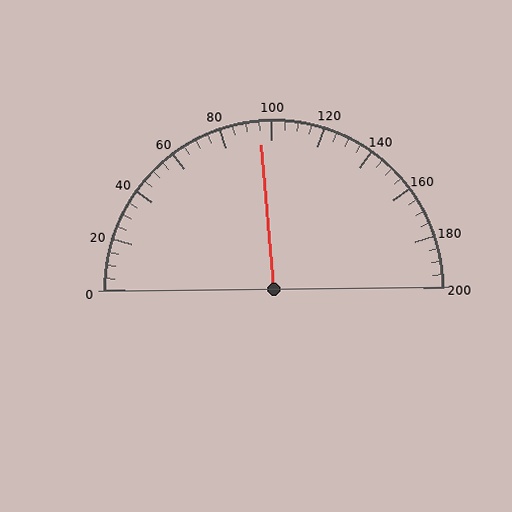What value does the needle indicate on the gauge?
The needle indicates approximately 95.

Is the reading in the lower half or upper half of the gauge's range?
The reading is in the lower half of the range (0 to 200).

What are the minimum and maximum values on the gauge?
The gauge ranges from 0 to 200.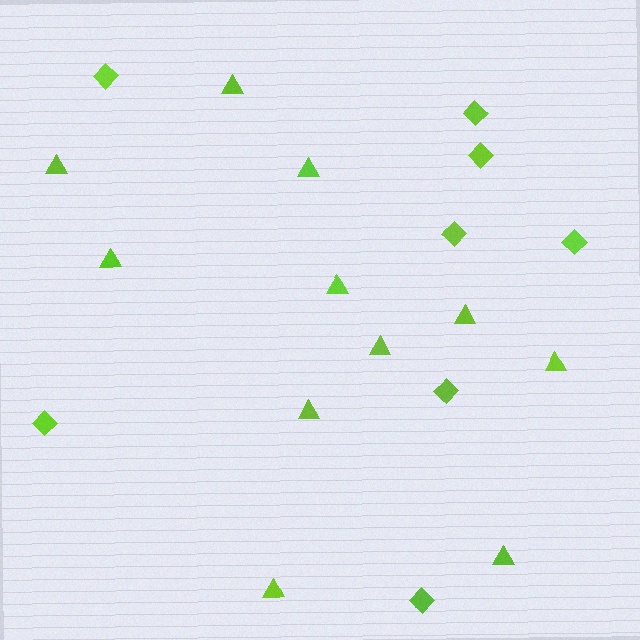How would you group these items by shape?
There are 2 groups: one group of diamonds (8) and one group of triangles (11).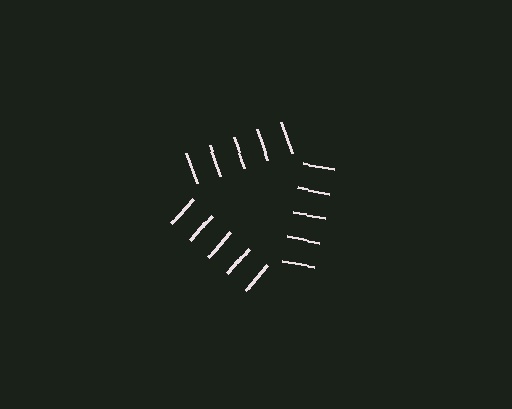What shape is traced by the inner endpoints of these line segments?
An illusory triangle — the line segments terminate on its edges but no continuous stroke is drawn.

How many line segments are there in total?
15 — 5 along each of the 3 edges.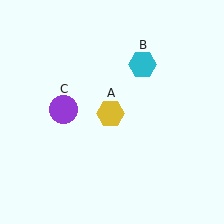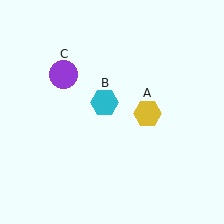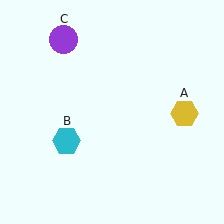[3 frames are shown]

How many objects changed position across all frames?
3 objects changed position: yellow hexagon (object A), cyan hexagon (object B), purple circle (object C).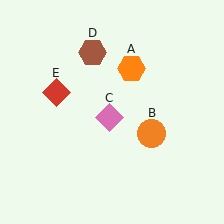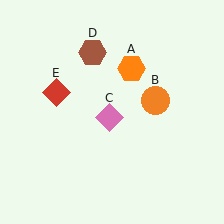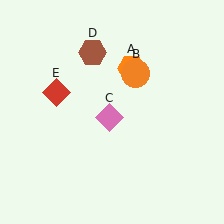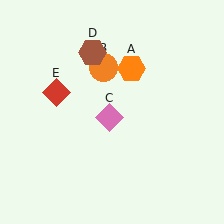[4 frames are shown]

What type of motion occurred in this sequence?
The orange circle (object B) rotated counterclockwise around the center of the scene.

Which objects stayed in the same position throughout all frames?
Orange hexagon (object A) and pink diamond (object C) and brown hexagon (object D) and red diamond (object E) remained stationary.